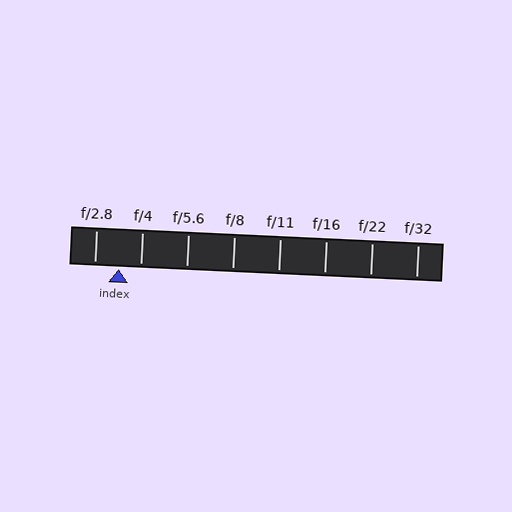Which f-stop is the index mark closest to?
The index mark is closest to f/4.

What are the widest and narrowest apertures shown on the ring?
The widest aperture shown is f/2.8 and the narrowest is f/32.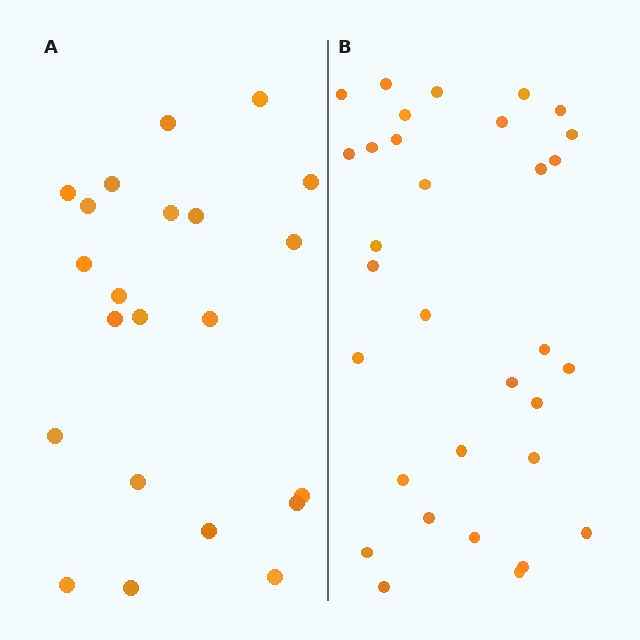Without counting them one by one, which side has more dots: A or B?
Region B (the right region) has more dots.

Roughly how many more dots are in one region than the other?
Region B has roughly 10 or so more dots than region A.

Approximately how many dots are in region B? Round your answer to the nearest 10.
About 30 dots. (The exact count is 32, which rounds to 30.)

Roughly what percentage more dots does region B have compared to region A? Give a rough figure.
About 45% more.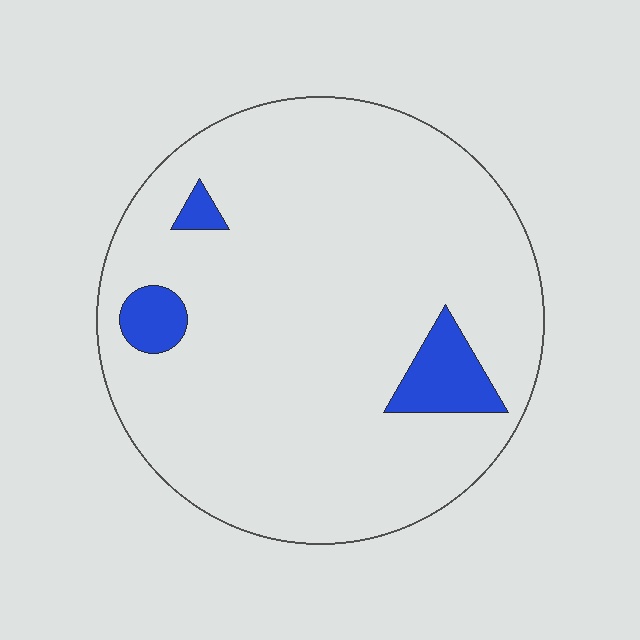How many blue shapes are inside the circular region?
3.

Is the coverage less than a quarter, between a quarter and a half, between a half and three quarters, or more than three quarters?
Less than a quarter.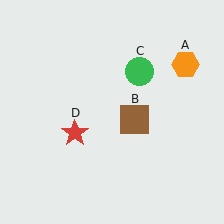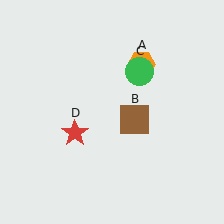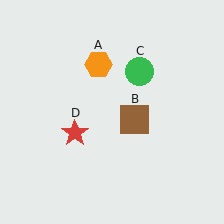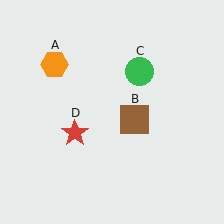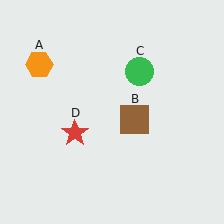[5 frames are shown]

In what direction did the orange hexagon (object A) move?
The orange hexagon (object A) moved left.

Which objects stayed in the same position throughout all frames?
Brown square (object B) and green circle (object C) and red star (object D) remained stationary.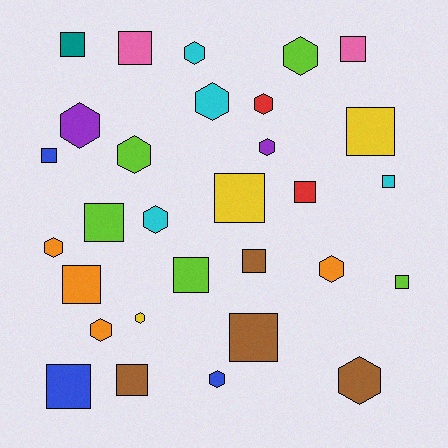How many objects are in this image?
There are 30 objects.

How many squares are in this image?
There are 16 squares.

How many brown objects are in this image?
There are 4 brown objects.